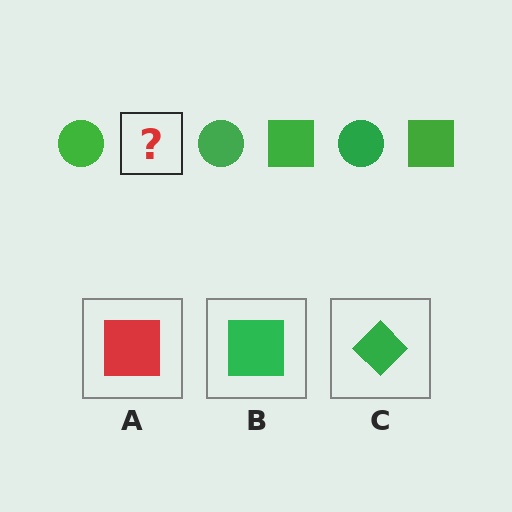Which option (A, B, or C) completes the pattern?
B.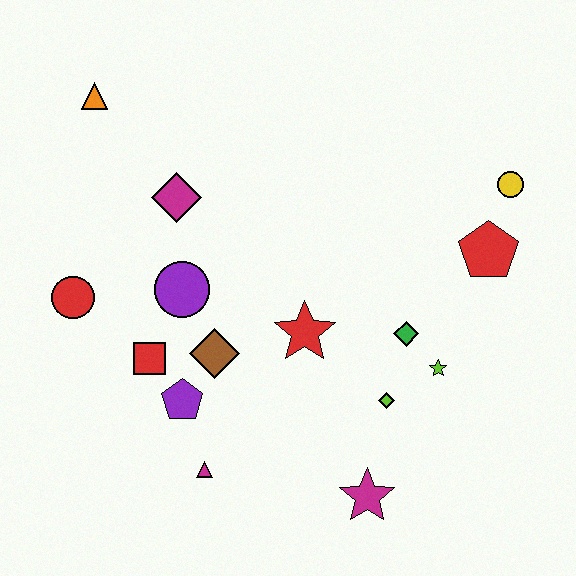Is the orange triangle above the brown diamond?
Yes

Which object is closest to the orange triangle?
The magenta diamond is closest to the orange triangle.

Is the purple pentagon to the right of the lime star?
No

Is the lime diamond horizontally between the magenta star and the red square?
No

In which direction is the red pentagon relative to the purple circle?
The red pentagon is to the right of the purple circle.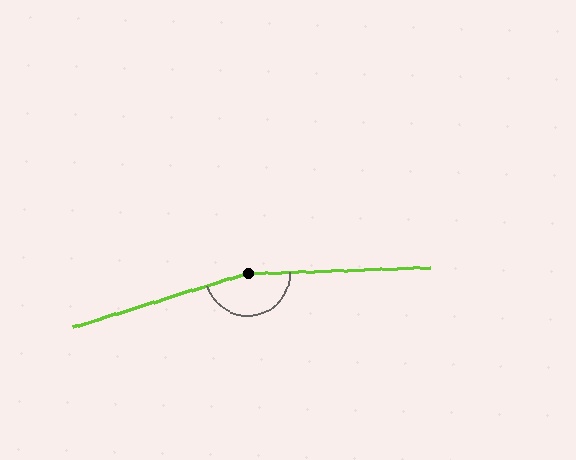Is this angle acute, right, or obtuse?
It is obtuse.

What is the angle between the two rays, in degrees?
Approximately 165 degrees.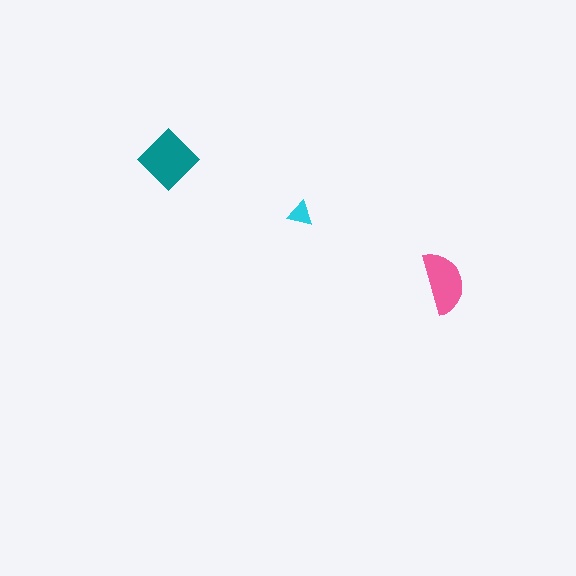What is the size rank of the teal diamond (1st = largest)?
1st.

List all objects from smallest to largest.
The cyan triangle, the pink semicircle, the teal diamond.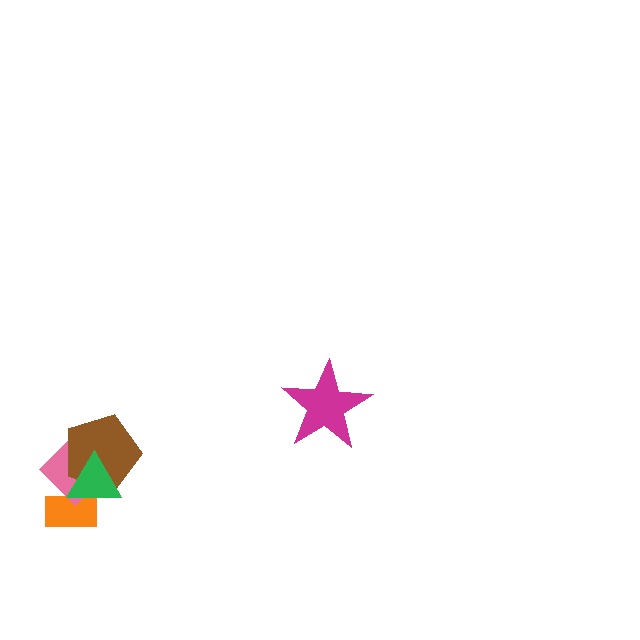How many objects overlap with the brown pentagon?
2 objects overlap with the brown pentagon.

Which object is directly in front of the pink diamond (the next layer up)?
The brown pentagon is directly in front of the pink diamond.